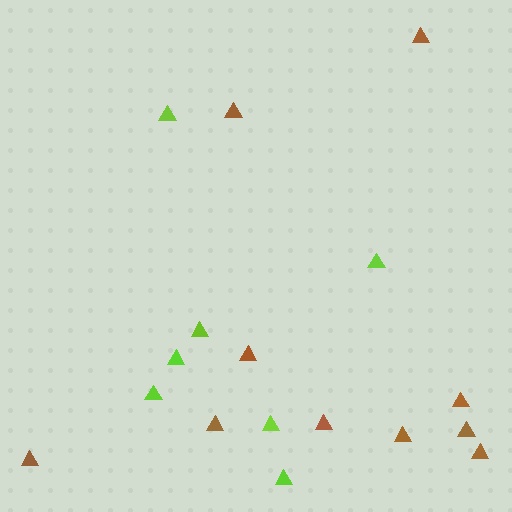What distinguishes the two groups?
There are 2 groups: one group of lime triangles (7) and one group of brown triangles (10).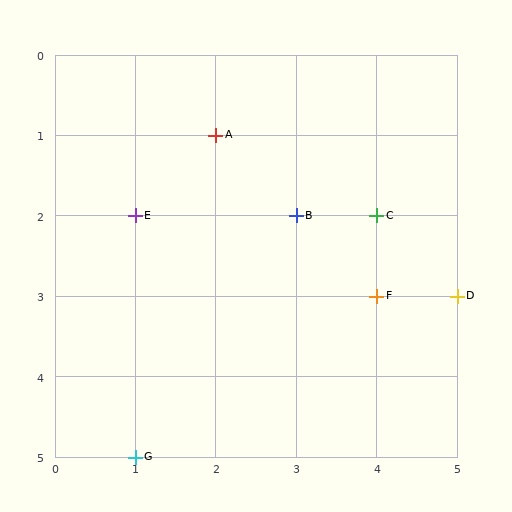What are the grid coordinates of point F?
Point F is at grid coordinates (4, 3).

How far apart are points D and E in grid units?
Points D and E are 4 columns and 1 row apart (about 4.1 grid units diagonally).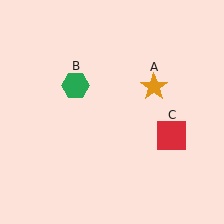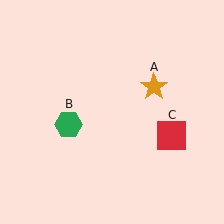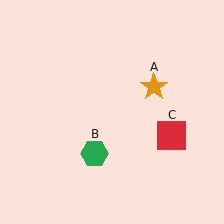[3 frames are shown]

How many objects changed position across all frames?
1 object changed position: green hexagon (object B).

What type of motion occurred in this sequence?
The green hexagon (object B) rotated counterclockwise around the center of the scene.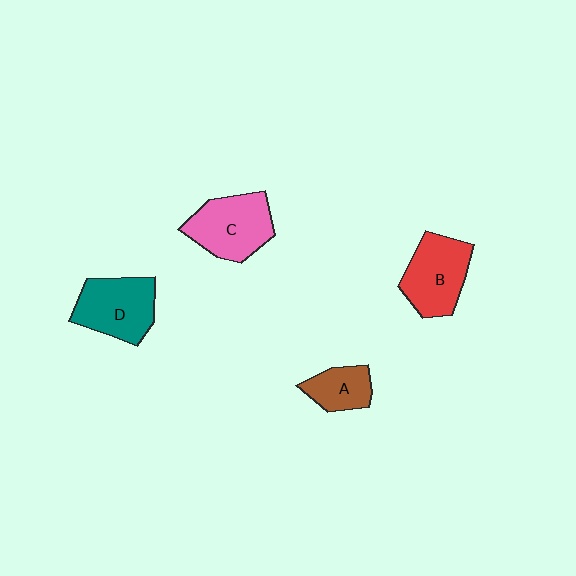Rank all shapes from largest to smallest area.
From largest to smallest: C (pink), D (teal), B (red), A (brown).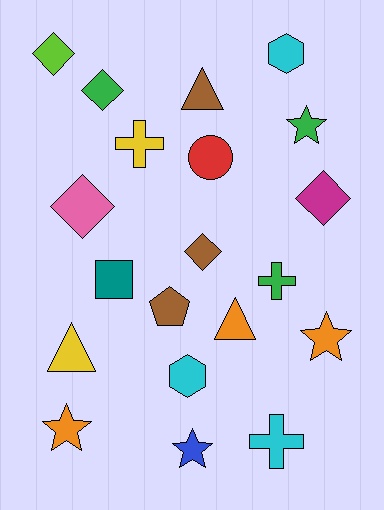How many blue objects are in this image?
There is 1 blue object.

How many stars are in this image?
There are 4 stars.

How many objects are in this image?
There are 20 objects.